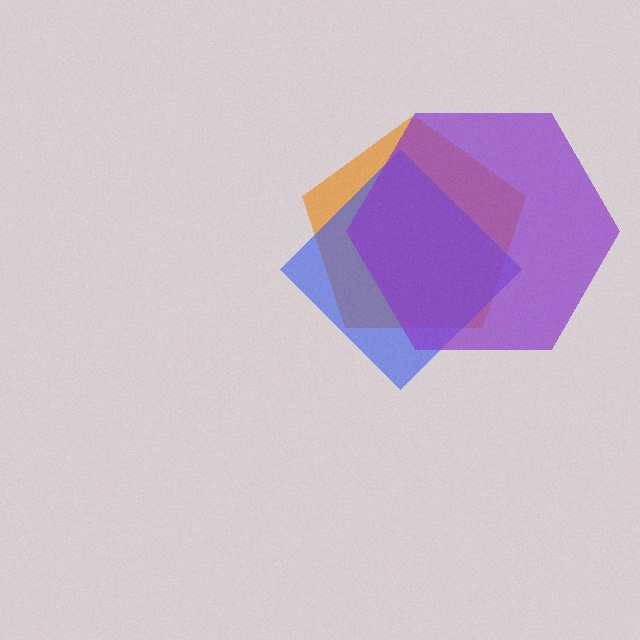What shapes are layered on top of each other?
The layered shapes are: an orange pentagon, a blue diamond, a purple hexagon.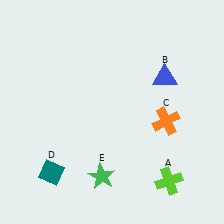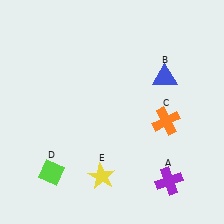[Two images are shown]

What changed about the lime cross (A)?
In Image 1, A is lime. In Image 2, it changed to purple.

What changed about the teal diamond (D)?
In Image 1, D is teal. In Image 2, it changed to lime.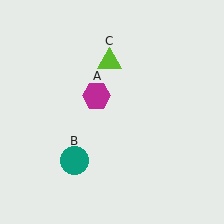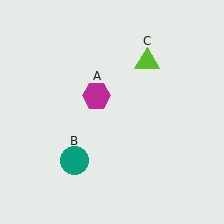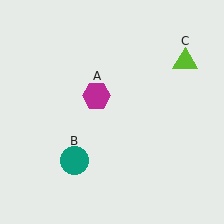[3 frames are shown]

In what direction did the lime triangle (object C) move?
The lime triangle (object C) moved right.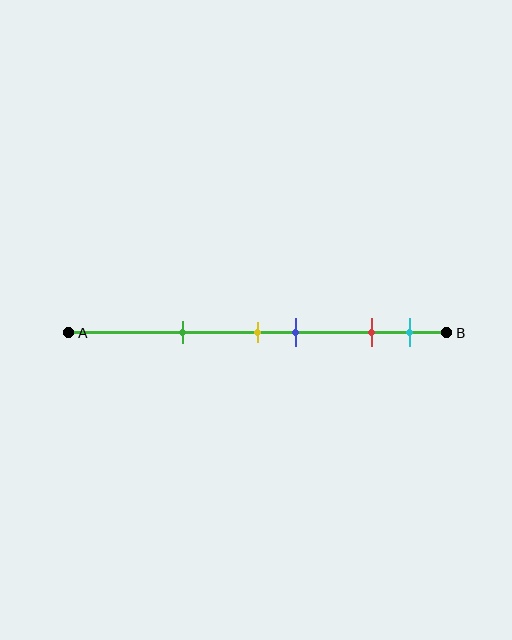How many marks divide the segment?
There are 5 marks dividing the segment.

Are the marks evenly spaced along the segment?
No, the marks are not evenly spaced.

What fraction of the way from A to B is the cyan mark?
The cyan mark is approximately 90% (0.9) of the way from A to B.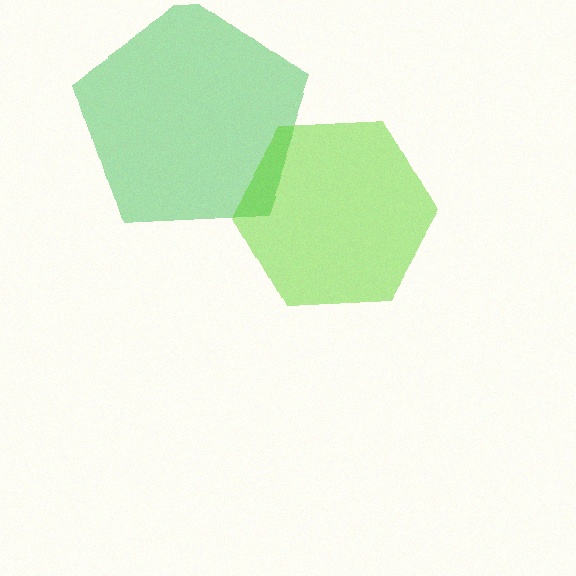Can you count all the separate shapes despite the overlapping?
Yes, there are 2 separate shapes.